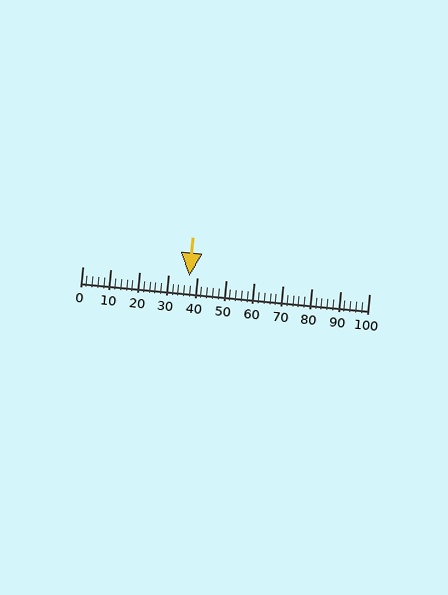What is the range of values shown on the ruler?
The ruler shows values from 0 to 100.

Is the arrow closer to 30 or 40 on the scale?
The arrow is closer to 40.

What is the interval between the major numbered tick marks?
The major tick marks are spaced 10 units apart.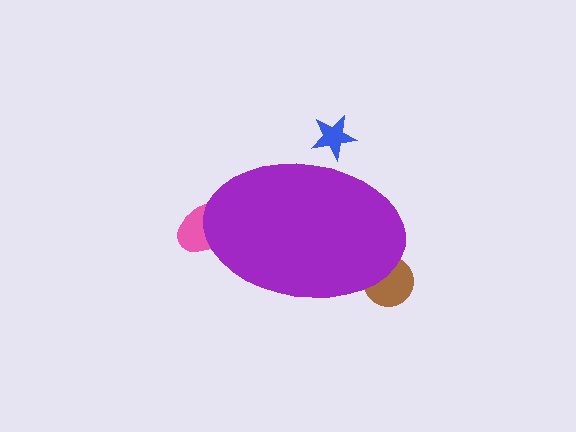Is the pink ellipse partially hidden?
Yes, the pink ellipse is partially hidden behind the purple ellipse.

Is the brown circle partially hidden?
Yes, the brown circle is partially hidden behind the purple ellipse.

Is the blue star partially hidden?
Yes, the blue star is partially hidden behind the purple ellipse.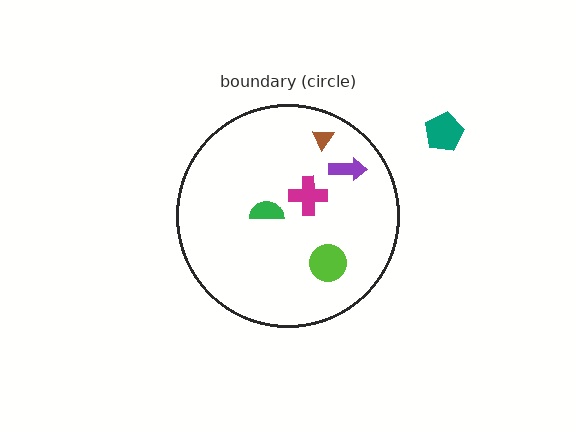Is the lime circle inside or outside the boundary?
Inside.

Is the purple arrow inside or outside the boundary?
Inside.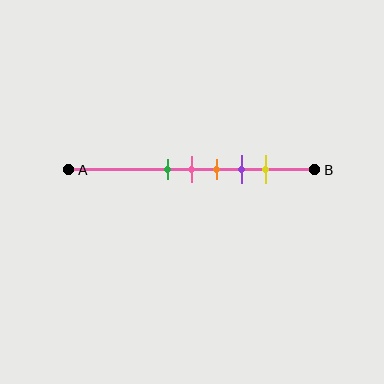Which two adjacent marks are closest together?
The green and pink marks are the closest adjacent pair.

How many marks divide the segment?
There are 5 marks dividing the segment.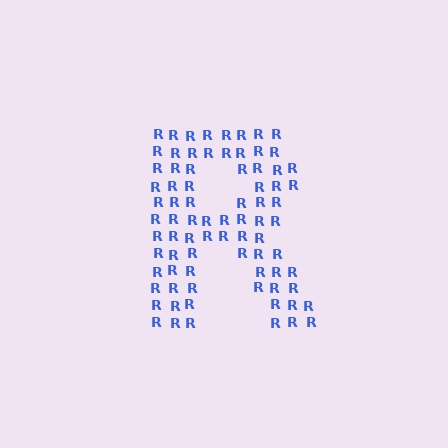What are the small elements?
The small elements are letter R's.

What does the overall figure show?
The overall figure shows the letter R.